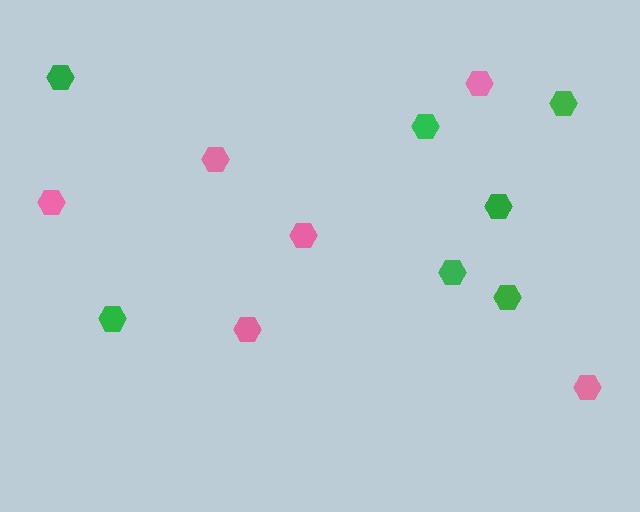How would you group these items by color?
There are 2 groups: one group of pink hexagons (6) and one group of green hexagons (7).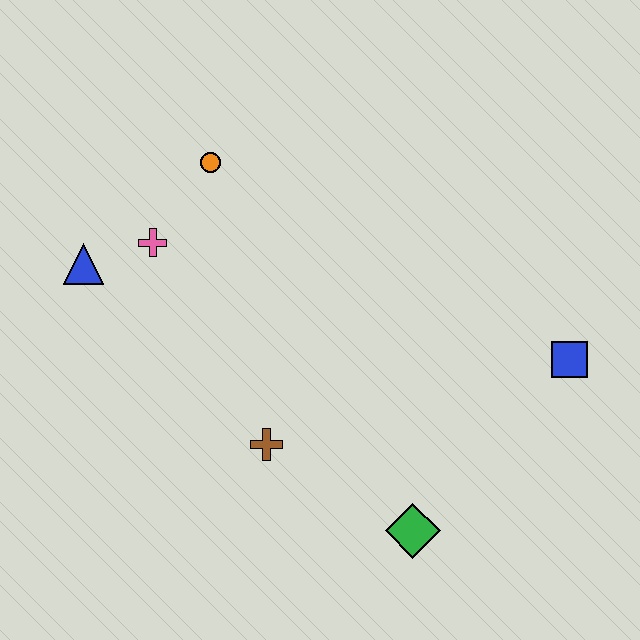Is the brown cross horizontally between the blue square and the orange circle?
Yes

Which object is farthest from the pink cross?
The blue square is farthest from the pink cross.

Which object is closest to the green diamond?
The brown cross is closest to the green diamond.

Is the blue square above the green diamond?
Yes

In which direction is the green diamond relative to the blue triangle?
The green diamond is to the right of the blue triangle.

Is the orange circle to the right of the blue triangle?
Yes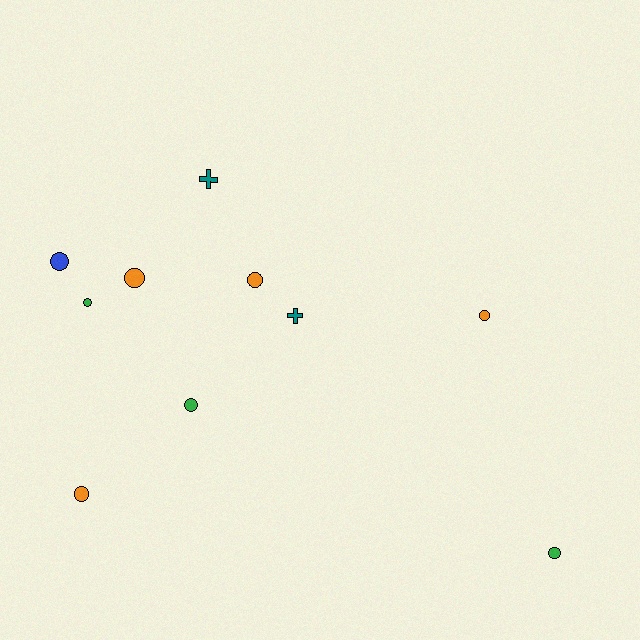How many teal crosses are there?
There are 2 teal crosses.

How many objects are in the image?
There are 10 objects.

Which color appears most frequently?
Orange, with 4 objects.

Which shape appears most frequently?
Circle, with 8 objects.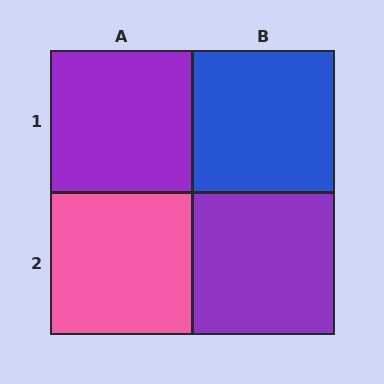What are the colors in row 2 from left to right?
Pink, purple.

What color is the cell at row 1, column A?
Purple.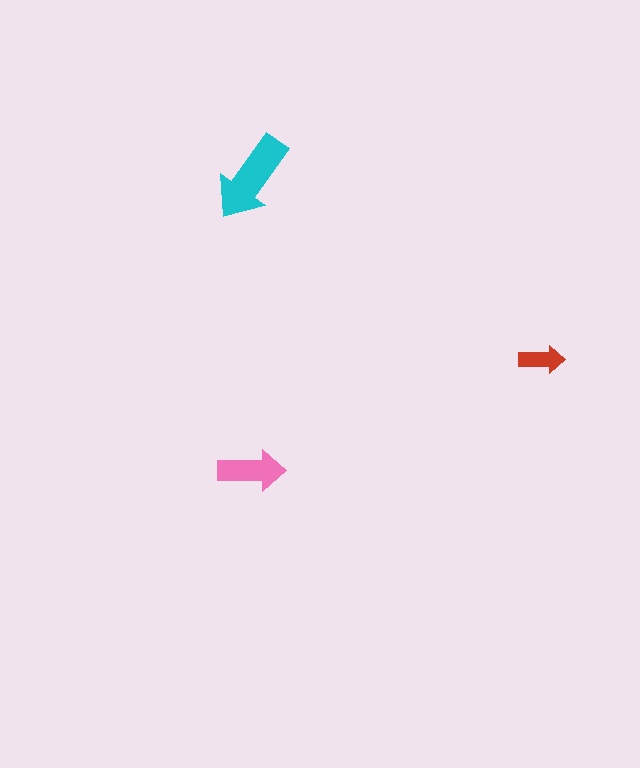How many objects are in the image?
There are 3 objects in the image.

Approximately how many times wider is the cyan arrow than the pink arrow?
About 1.5 times wider.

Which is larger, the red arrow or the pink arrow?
The pink one.